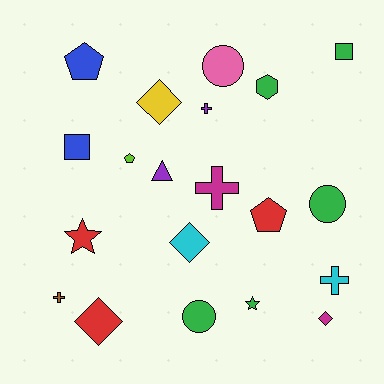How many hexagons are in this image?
There is 1 hexagon.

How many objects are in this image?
There are 20 objects.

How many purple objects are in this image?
There are 2 purple objects.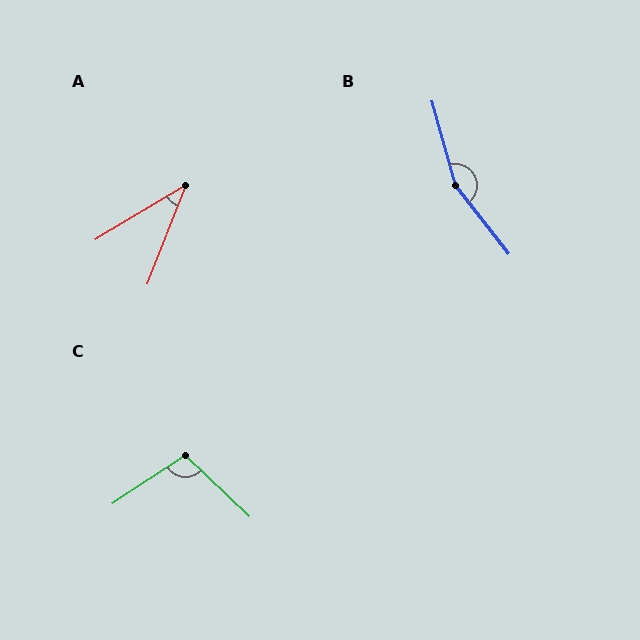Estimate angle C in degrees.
Approximately 103 degrees.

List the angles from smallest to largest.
A (38°), C (103°), B (157°).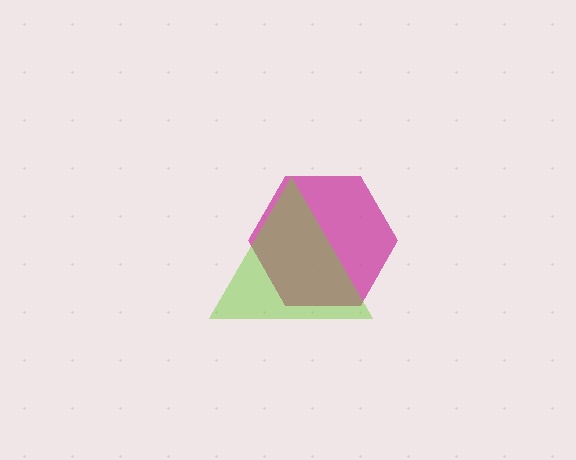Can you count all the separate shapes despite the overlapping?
Yes, there are 2 separate shapes.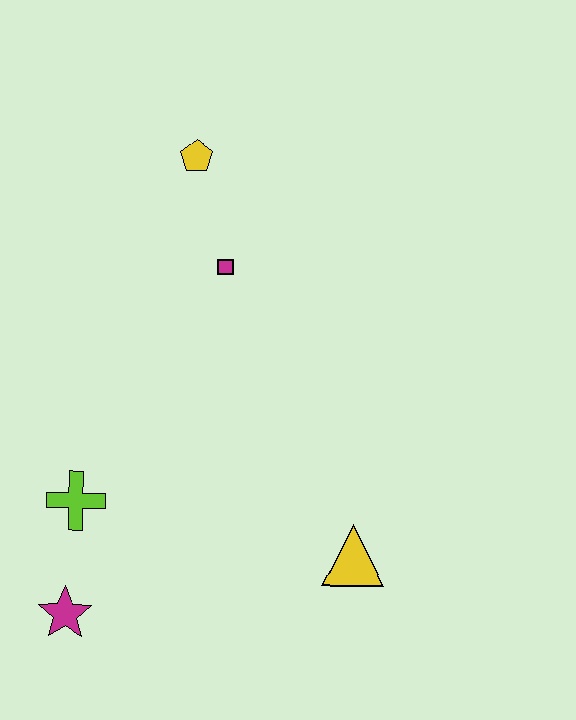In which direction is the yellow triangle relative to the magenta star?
The yellow triangle is to the right of the magenta star.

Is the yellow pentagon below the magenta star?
No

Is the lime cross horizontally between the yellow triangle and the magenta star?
Yes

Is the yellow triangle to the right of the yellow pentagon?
Yes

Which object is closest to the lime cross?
The magenta star is closest to the lime cross.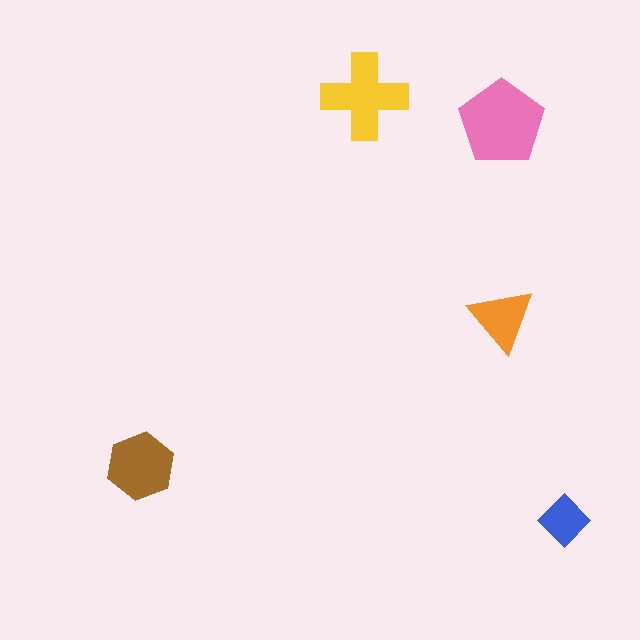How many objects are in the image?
There are 5 objects in the image.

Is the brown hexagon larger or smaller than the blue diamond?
Larger.